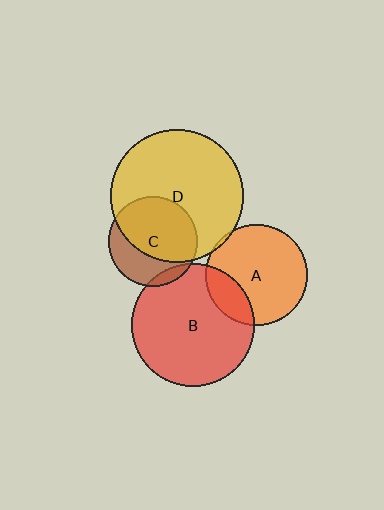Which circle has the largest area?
Circle D (yellow).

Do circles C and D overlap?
Yes.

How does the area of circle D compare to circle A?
Approximately 1.7 times.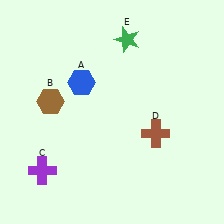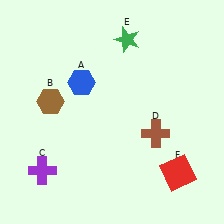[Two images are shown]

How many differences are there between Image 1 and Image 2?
There is 1 difference between the two images.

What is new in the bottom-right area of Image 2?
A red square (F) was added in the bottom-right area of Image 2.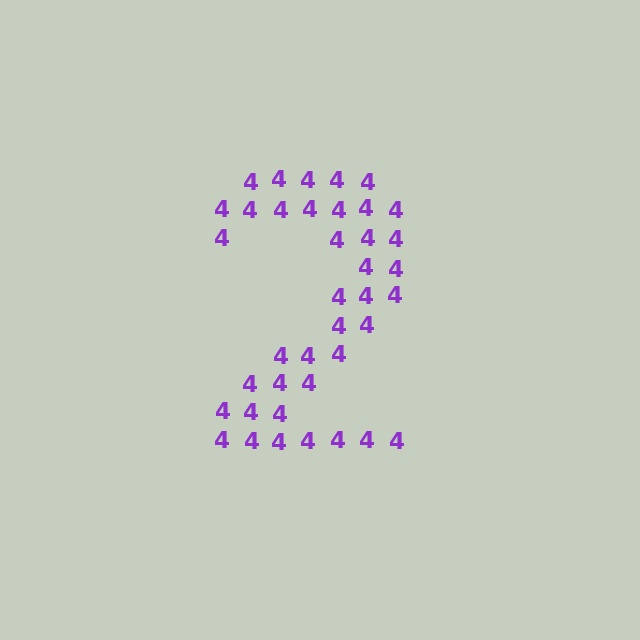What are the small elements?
The small elements are digit 4's.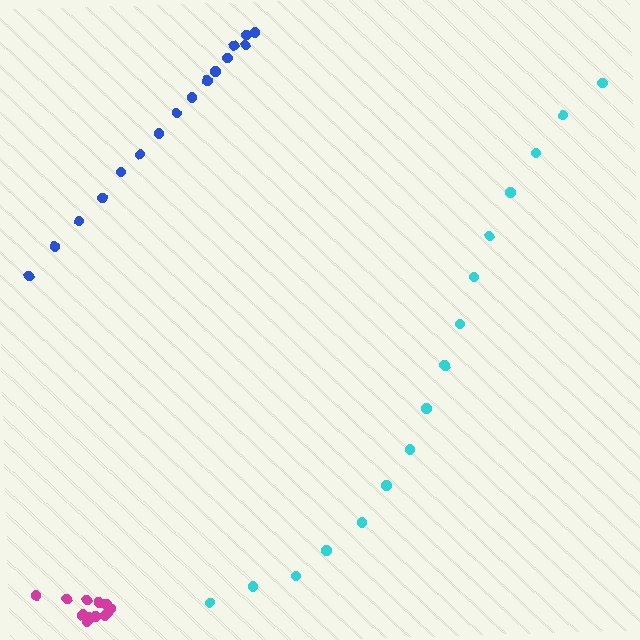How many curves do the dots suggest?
There are 3 distinct paths.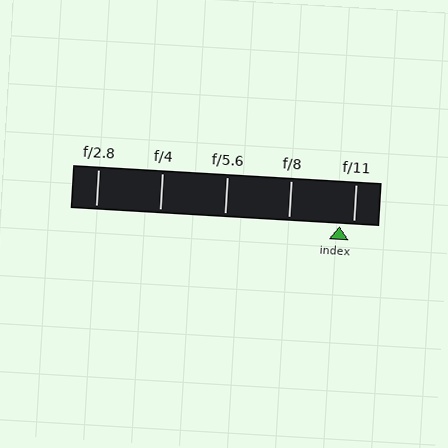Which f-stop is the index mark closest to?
The index mark is closest to f/11.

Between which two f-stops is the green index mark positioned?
The index mark is between f/8 and f/11.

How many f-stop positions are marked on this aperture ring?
There are 5 f-stop positions marked.